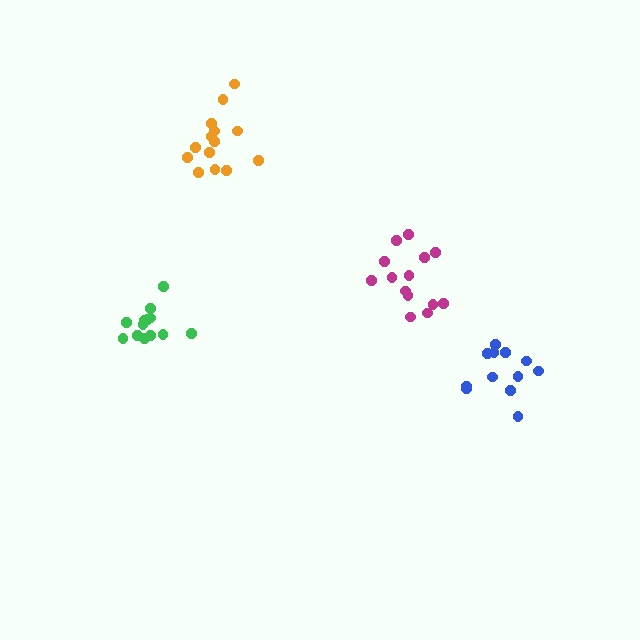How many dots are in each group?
Group 1: 13 dots, Group 2: 12 dots, Group 3: 14 dots, Group 4: 14 dots (53 total).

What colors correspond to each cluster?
The clusters are colored: green, blue, magenta, orange.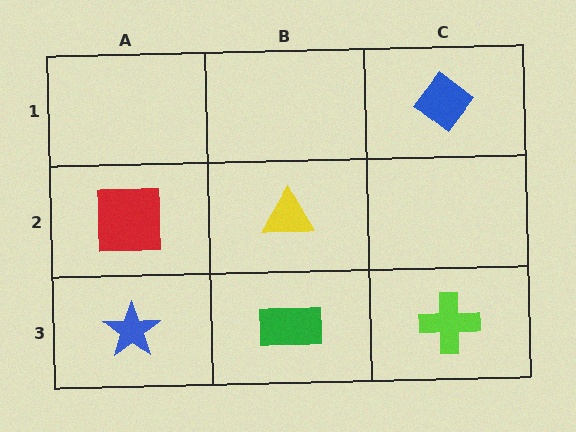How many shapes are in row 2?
2 shapes.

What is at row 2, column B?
A yellow triangle.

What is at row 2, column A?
A red square.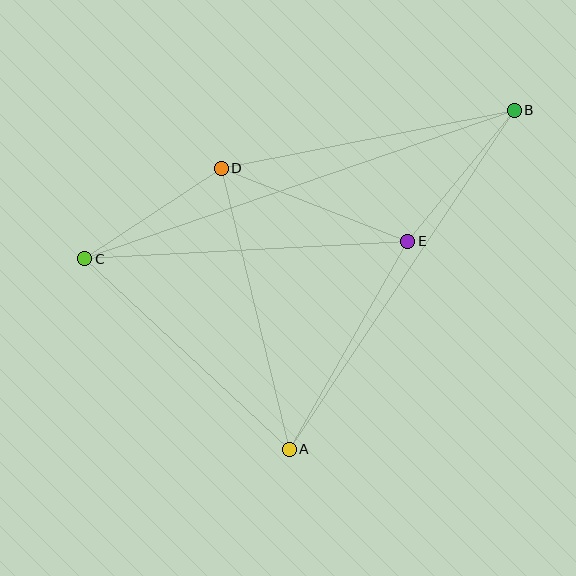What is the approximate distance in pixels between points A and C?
The distance between A and C is approximately 279 pixels.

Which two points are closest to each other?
Points C and D are closest to each other.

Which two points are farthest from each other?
Points B and C are farthest from each other.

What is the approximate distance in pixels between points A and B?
The distance between A and B is approximately 407 pixels.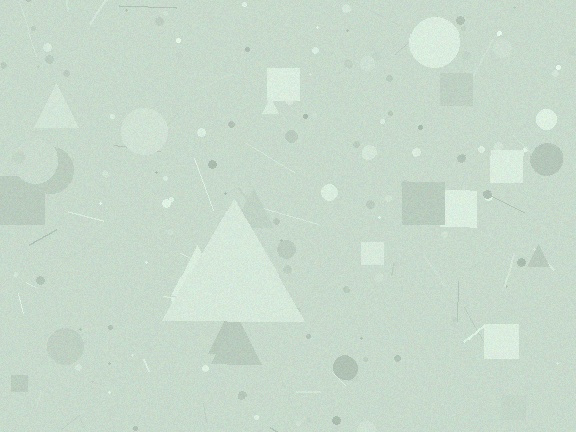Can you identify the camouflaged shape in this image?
The camouflaged shape is a triangle.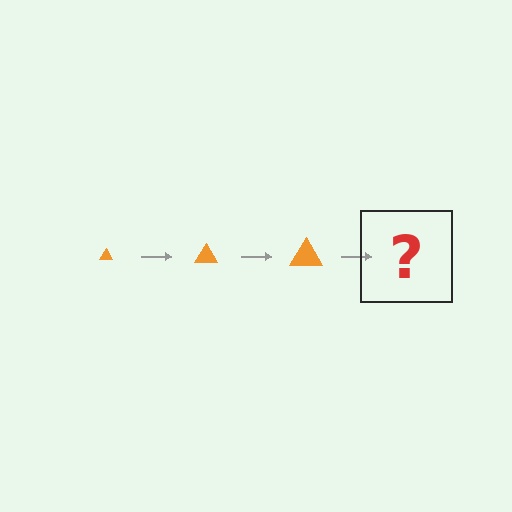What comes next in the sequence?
The next element should be an orange triangle, larger than the previous one.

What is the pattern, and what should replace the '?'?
The pattern is that the triangle gets progressively larger each step. The '?' should be an orange triangle, larger than the previous one.